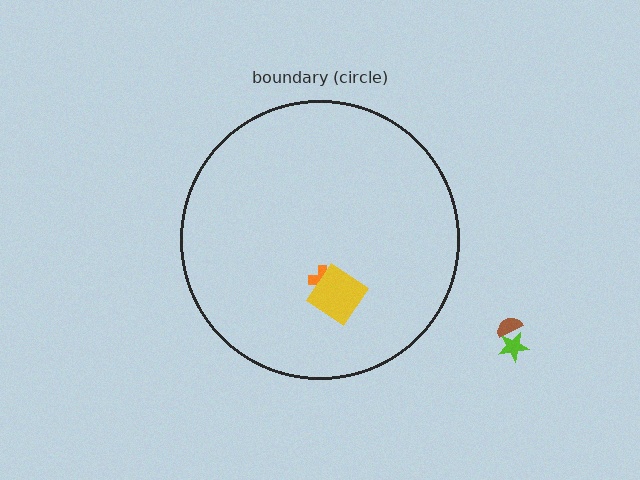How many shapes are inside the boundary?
2 inside, 2 outside.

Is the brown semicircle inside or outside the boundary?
Outside.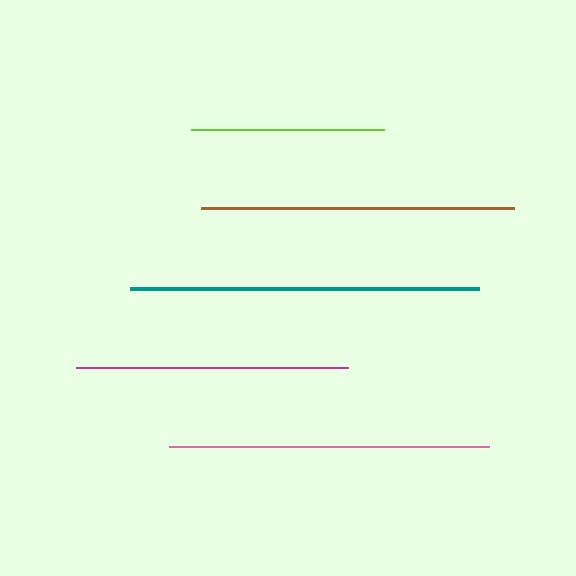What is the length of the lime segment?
The lime segment is approximately 193 pixels long.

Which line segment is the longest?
The teal line is the longest at approximately 349 pixels.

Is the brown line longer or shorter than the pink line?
The pink line is longer than the brown line.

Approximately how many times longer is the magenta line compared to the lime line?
The magenta line is approximately 1.4 times the length of the lime line.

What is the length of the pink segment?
The pink segment is approximately 320 pixels long.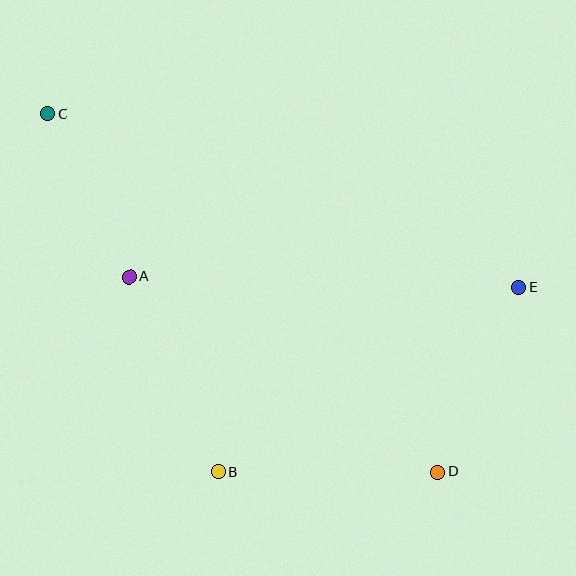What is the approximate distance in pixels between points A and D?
The distance between A and D is approximately 365 pixels.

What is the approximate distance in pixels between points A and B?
The distance between A and B is approximately 214 pixels.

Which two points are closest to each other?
Points A and C are closest to each other.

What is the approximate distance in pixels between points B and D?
The distance between B and D is approximately 220 pixels.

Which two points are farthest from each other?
Points C and D are farthest from each other.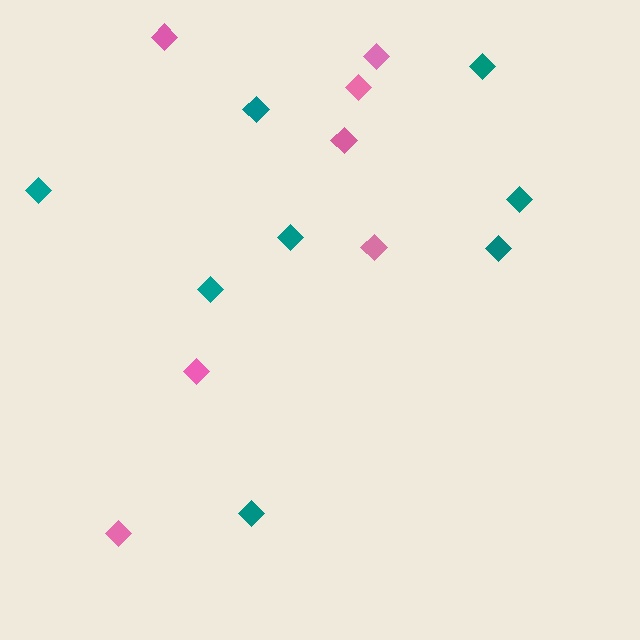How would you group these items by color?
There are 2 groups: one group of pink diamonds (7) and one group of teal diamonds (8).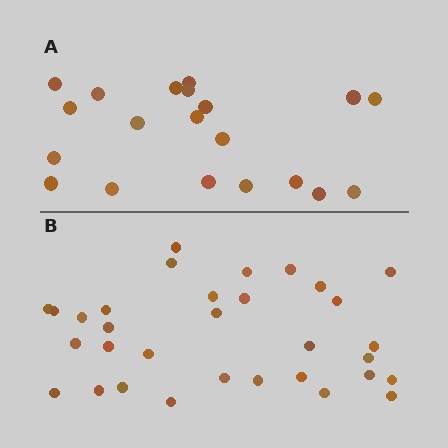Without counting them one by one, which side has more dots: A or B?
Region B (the bottom region) has more dots.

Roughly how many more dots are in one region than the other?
Region B has roughly 12 or so more dots than region A.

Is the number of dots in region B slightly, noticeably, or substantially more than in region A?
Region B has substantially more. The ratio is roughly 1.6 to 1.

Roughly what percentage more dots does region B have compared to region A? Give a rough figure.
About 60% more.